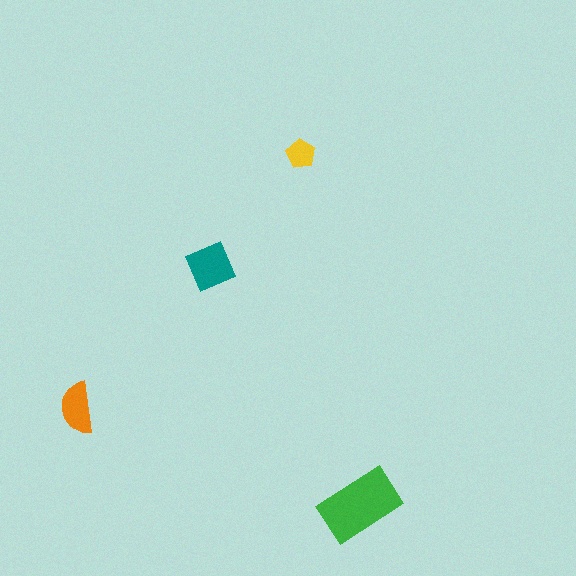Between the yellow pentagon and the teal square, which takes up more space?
The teal square.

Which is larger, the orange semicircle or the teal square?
The teal square.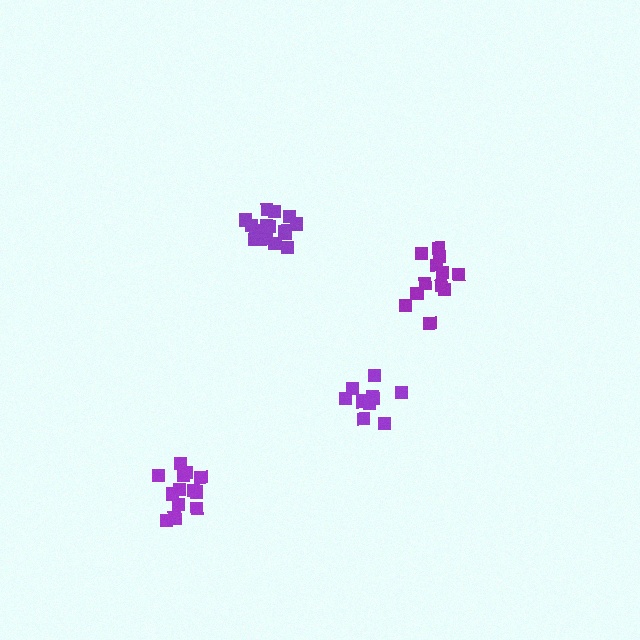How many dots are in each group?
Group 1: 13 dots, Group 2: 10 dots, Group 3: 16 dots, Group 4: 12 dots (51 total).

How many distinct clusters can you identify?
There are 4 distinct clusters.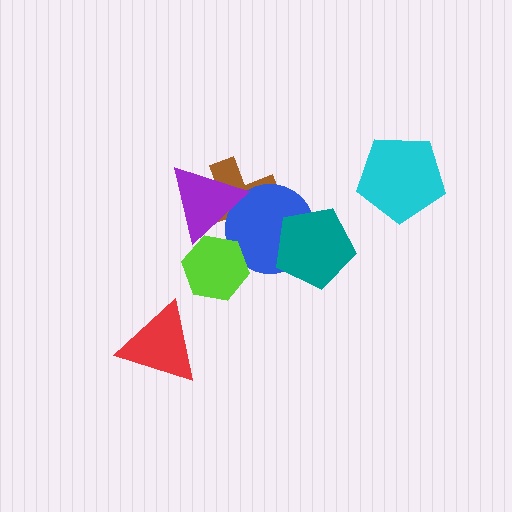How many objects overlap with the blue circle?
4 objects overlap with the blue circle.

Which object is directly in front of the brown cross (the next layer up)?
The blue circle is directly in front of the brown cross.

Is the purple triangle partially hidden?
Yes, it is partially covered by another shape.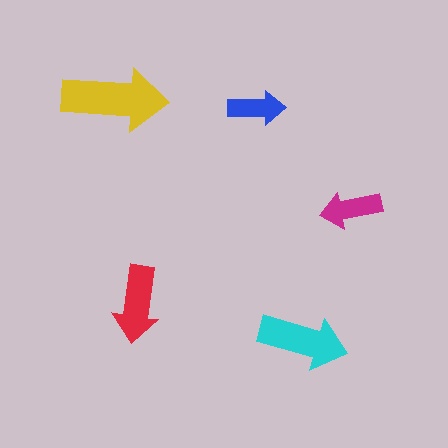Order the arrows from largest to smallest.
the yellow one, the cyan one, the red one, the magenta one, the blue one.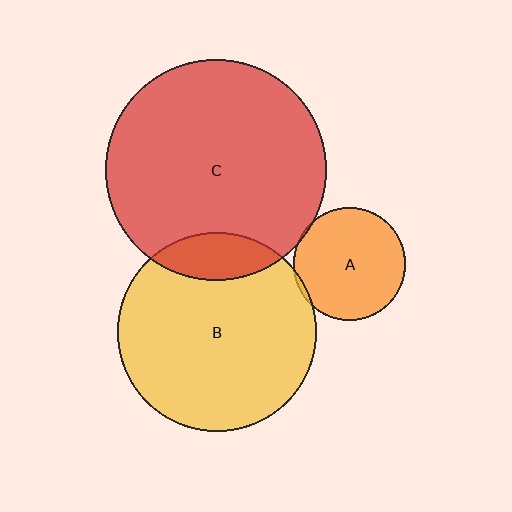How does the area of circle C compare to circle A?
Approximately 3.8 times.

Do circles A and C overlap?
Yes.